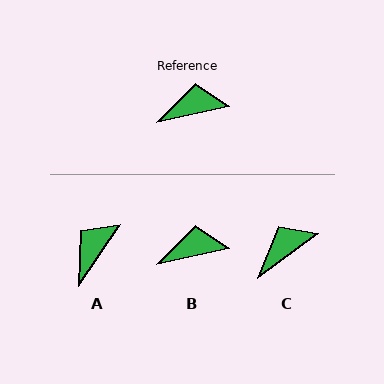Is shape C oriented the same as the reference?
No, it is off by about 24 degrees.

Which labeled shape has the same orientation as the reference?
B.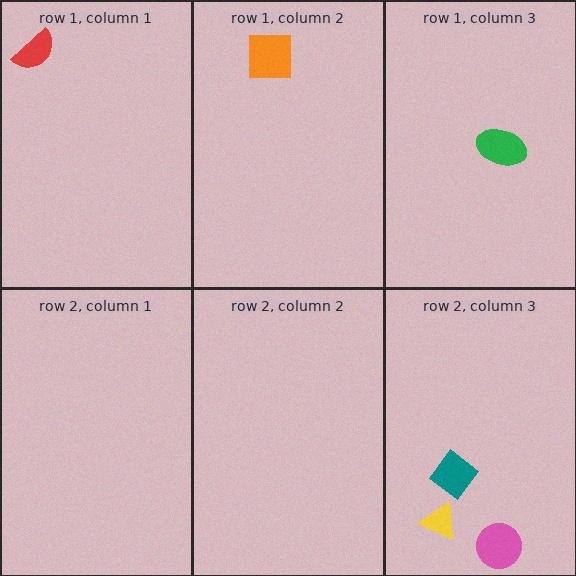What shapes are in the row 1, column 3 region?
The green ellipse.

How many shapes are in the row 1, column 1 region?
1.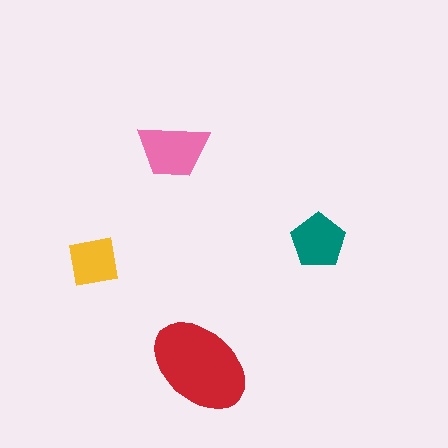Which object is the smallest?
The yellow square.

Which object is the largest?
The red ellipse.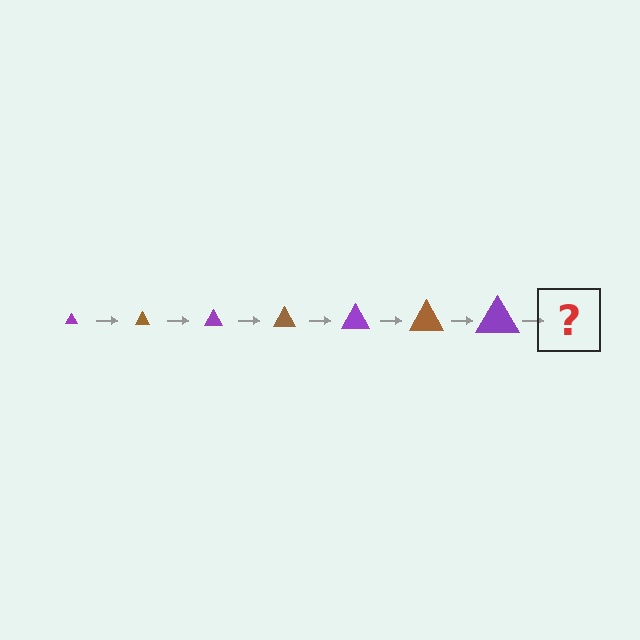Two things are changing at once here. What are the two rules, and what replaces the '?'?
The two rules are that the triangle grows larger each step and the color cycles through purple and brown. The '?' should be a brown triangle, larger than the previous one.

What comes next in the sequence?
The next element should be a brown triangle, larger than the previous one.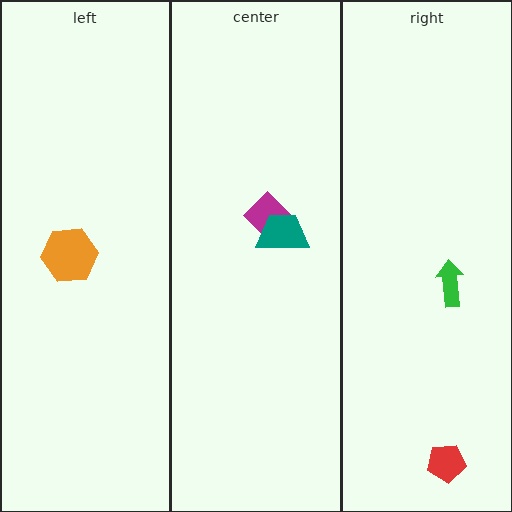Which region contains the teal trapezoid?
The center region.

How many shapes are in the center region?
2.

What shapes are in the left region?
The orange hexagon.